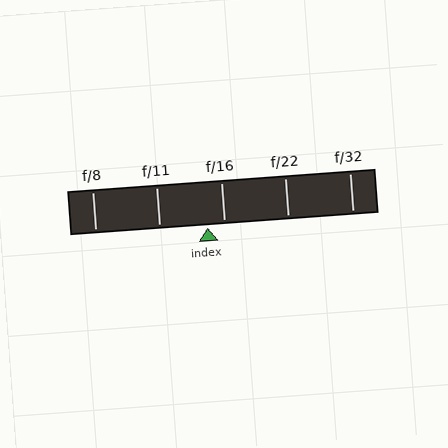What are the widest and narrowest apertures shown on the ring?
The widest aperture shown is f/8 and the narrowest is f/32.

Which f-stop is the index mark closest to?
The index mark is closest to f/16.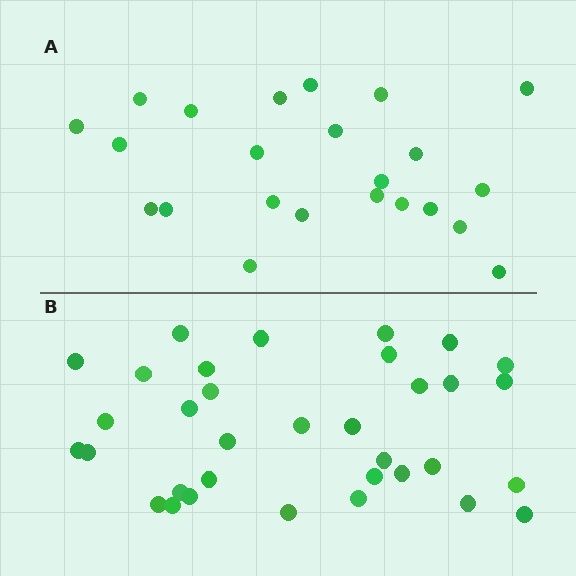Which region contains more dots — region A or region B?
Region B (the bottom region) has more dots.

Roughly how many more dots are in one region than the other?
Region B has roughly 12 or so more dots than region A.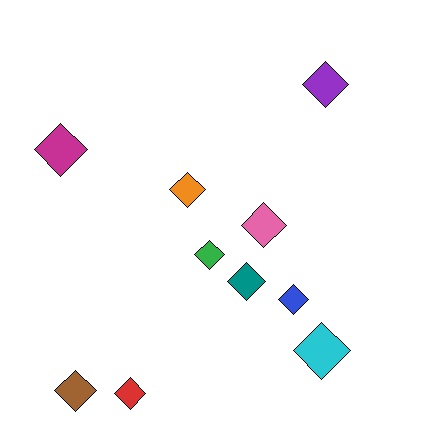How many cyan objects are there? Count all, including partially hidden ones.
There is 1 cyan object.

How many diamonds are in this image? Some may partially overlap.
There are 10 diamonds.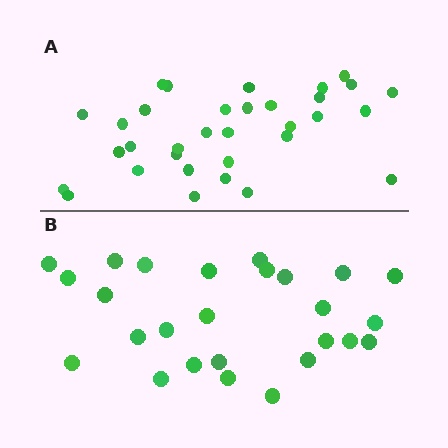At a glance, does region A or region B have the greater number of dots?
Region A (the top region) has more dots.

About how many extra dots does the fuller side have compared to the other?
Region A has roughly 8 or so more dots than region B.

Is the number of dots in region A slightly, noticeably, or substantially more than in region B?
Region A has noticeably more, but not dramatically so. The ratio is roughly 1.3 to 1.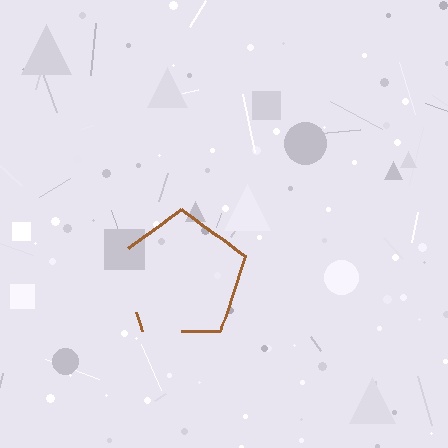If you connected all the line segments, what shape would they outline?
They would outline a pentagon.